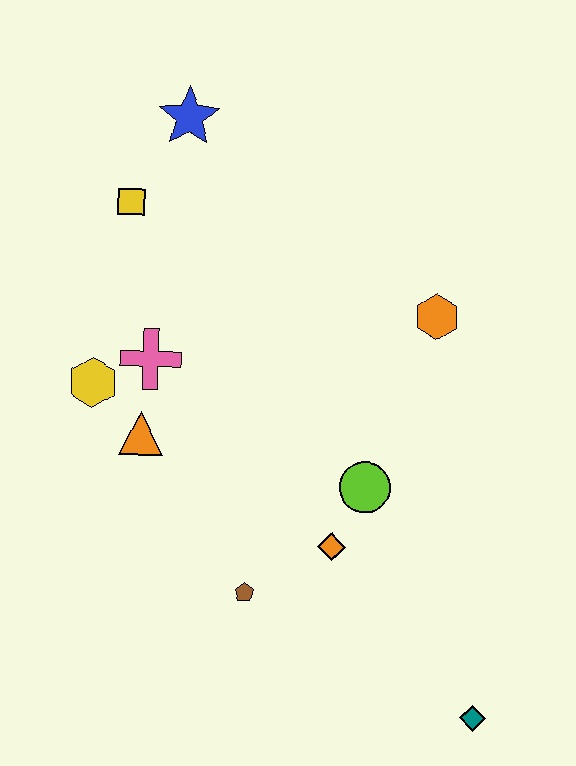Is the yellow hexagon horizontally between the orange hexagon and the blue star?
No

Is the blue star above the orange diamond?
Yes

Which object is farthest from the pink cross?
The teal diamond is farthest from the pink cross.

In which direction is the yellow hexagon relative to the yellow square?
The yellow hexagon is below the yellow square.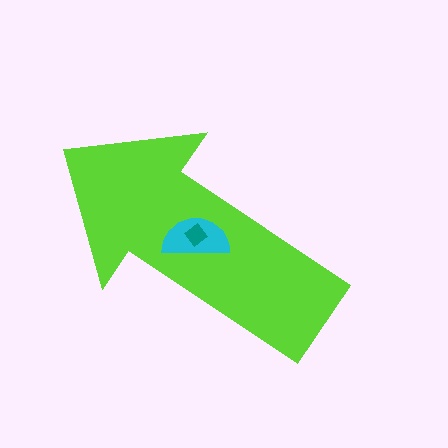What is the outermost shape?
The lime arrow.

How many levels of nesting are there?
3.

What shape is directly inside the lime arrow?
The cyan semicircle.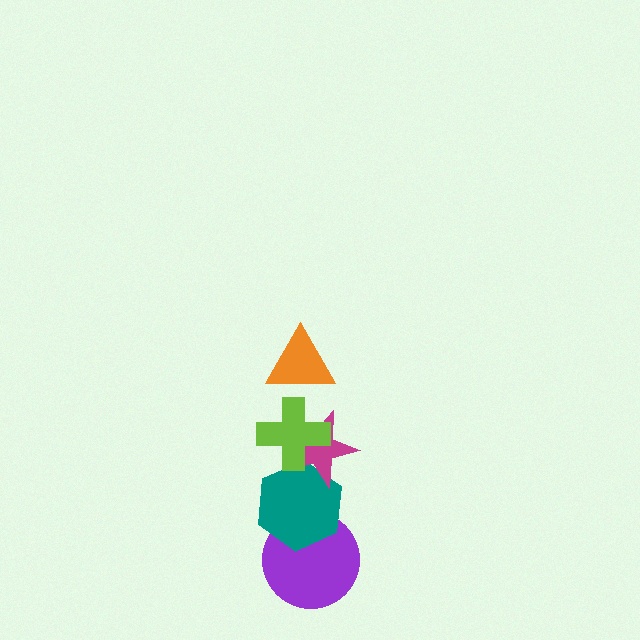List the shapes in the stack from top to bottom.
From top to bottom: the orange triangle, the lime cross, the magenta star, the teal hexagon, the purple circle.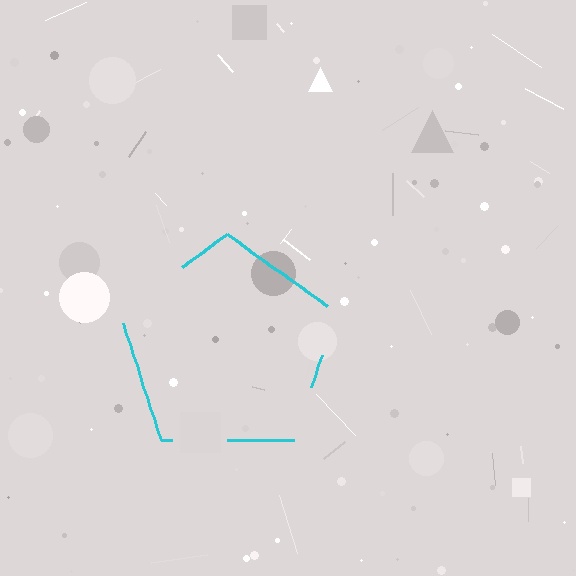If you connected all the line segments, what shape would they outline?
They would outline a pentagon.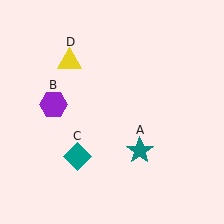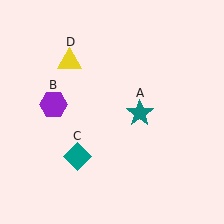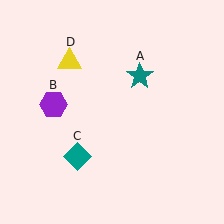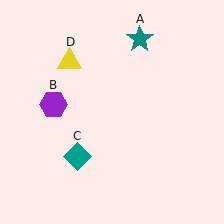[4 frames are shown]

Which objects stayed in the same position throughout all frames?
Purple hexagon (object B) and teal diamond (object C) and yellow triangle (object D) remained stationary.